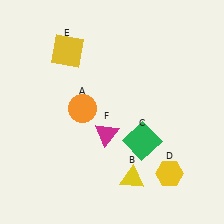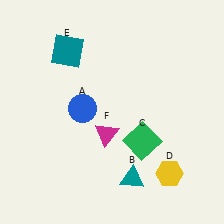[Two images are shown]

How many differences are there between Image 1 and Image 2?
There are 3 differences between the two images.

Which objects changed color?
A changed from orange to blue. B changed from yellow to teal. E changed from yellow to teal.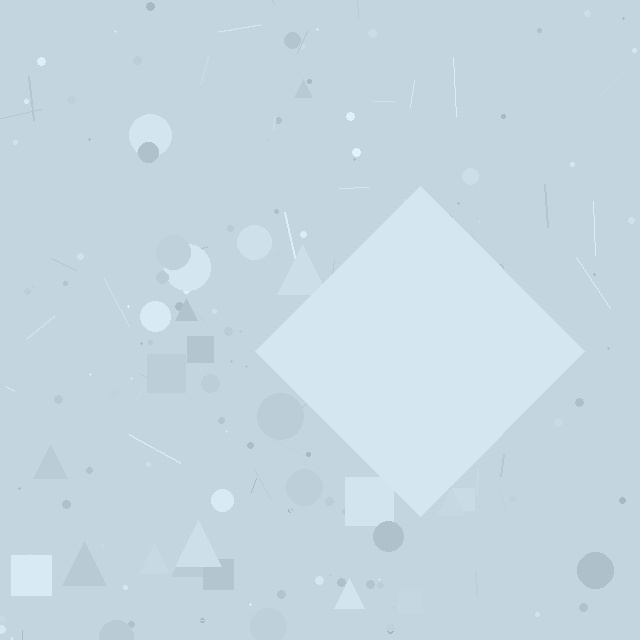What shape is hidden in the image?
A diamond is hidden in the image.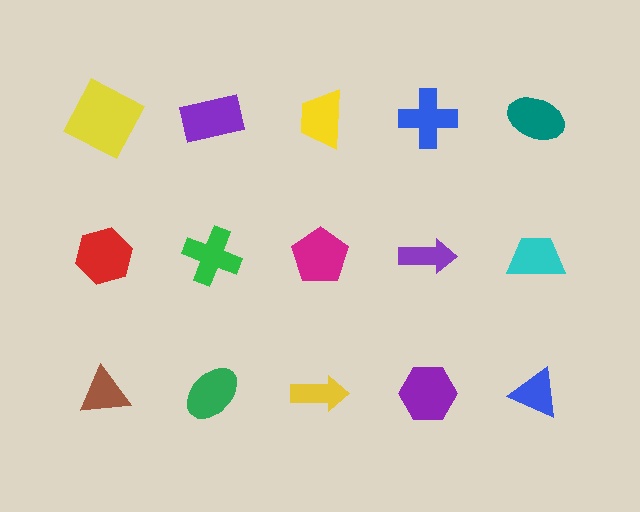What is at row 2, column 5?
A cyan trapezoid.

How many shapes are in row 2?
5 shapes.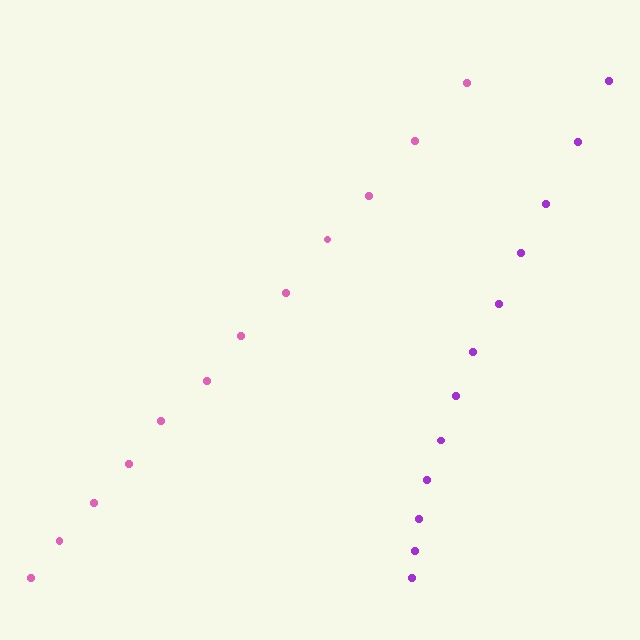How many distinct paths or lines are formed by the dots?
There are 2 distinct paths.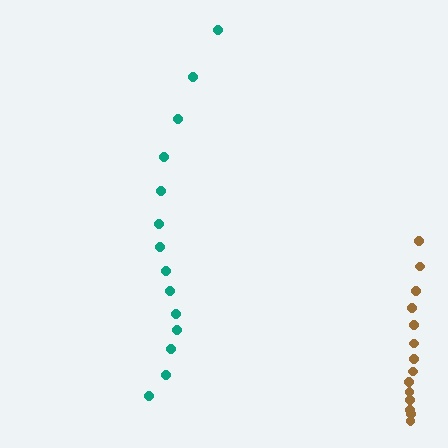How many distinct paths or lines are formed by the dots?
There are 2 distinct paths.